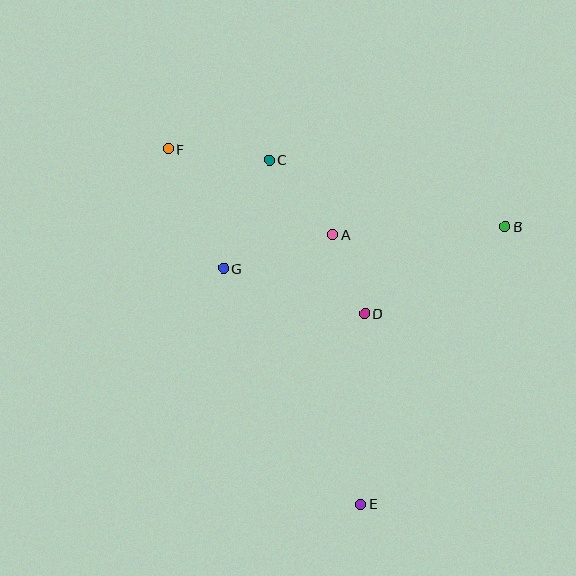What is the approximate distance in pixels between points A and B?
The distance between A and B is approximately 172 pixels.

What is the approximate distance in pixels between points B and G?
The distance between B and G is approximately 285 pixels.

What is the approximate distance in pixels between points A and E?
The distance between A and E is approximately 270 pixels.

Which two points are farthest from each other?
Points E and F are farthest from each other.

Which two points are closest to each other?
Points A and D are closest to each other.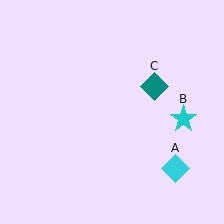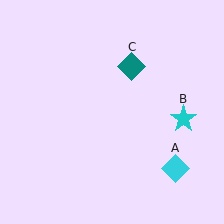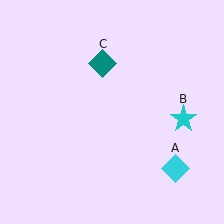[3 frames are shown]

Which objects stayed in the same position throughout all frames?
Cyan diamond (object A) and cyan star (object B) remained stationary.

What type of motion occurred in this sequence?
The teal diamond (object C) rotated counterclockwise around the center of the scene.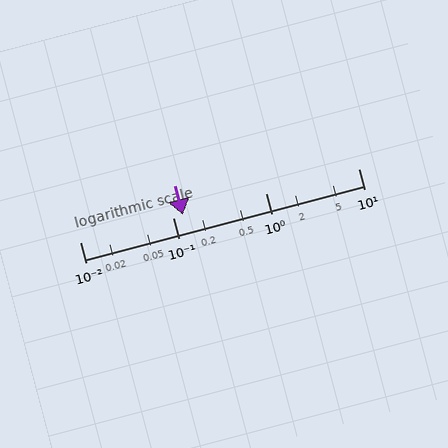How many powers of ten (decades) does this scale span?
The scale spans 3 decades, from 0.01 to 10.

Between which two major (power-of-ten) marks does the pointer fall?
The pointer is between 0.1 and 1.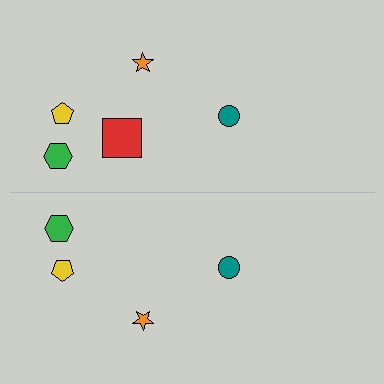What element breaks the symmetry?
A red square is missing from the bottom side.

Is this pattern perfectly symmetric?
No, the pattern is not perfectly symmetric. A red square is missing from the bottom side.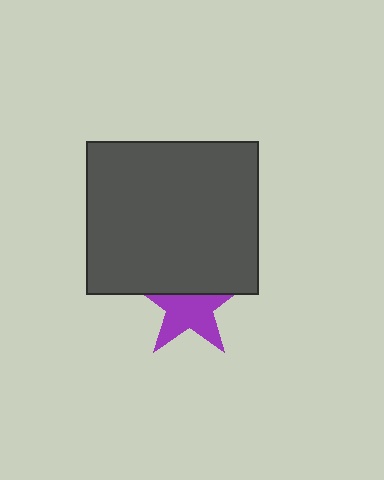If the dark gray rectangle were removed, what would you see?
You would see the complete purple star.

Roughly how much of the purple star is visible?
About half of it is visible (roughly 61%).